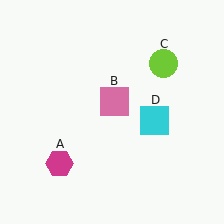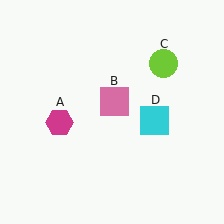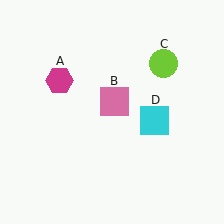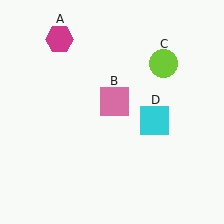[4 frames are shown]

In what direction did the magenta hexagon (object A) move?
The magenta hexagon (object A) moved up.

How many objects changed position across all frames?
1 object changed position: magenta hexagon (object A).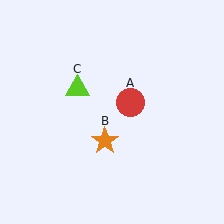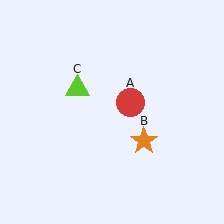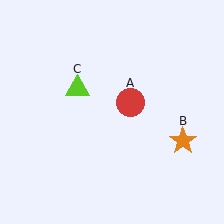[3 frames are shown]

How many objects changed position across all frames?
1 object changed position: orange star (object B).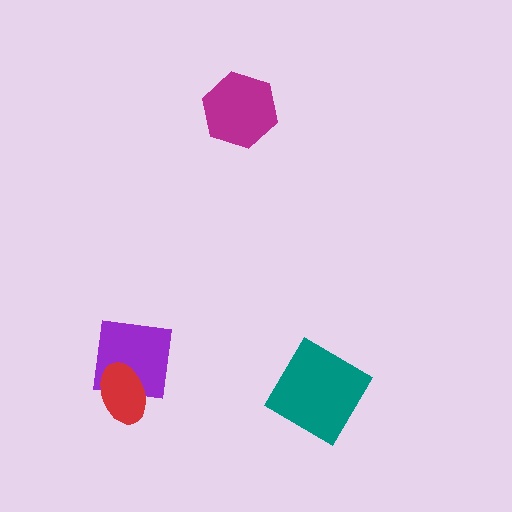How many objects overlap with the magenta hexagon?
0 objects overlap with the magenta hexagon.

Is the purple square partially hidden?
Yes, it is partially covered by another shape.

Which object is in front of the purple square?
The red ellipse is in front of the purple square.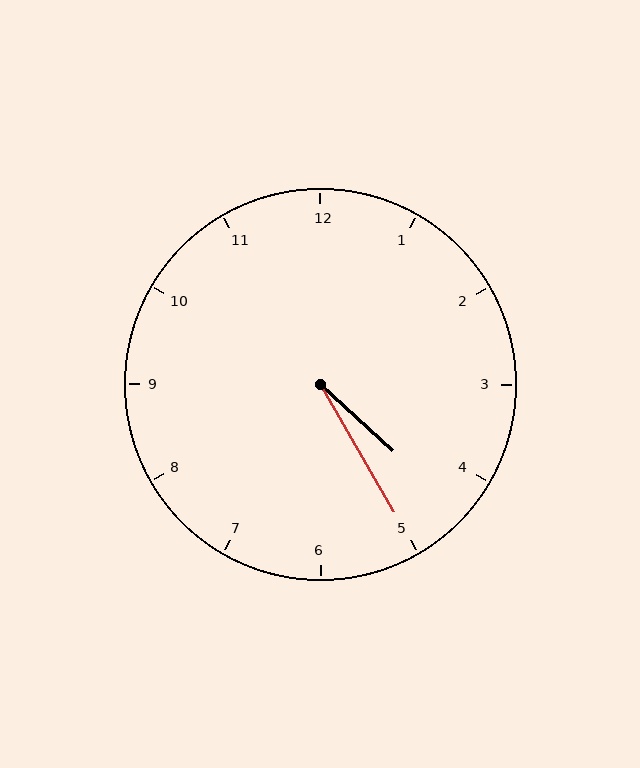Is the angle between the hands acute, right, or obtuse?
It is acute.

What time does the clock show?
4:25.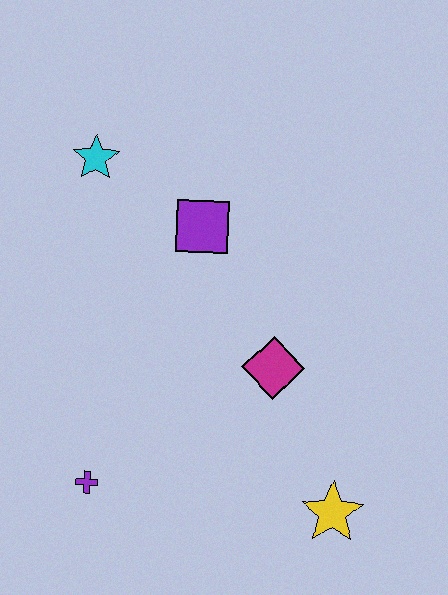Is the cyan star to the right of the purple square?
No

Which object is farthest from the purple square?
The yellow star is farthest from the purple square.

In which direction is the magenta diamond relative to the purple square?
The magenta diamond is below the purple square.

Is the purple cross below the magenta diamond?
Yes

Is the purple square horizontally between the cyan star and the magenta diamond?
Yes